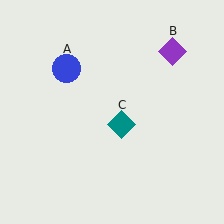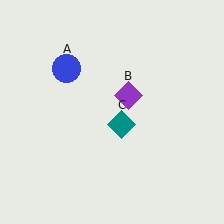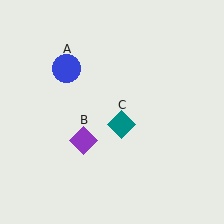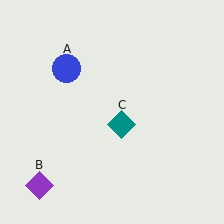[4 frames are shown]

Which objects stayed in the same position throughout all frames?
Blue circle (object A) and teal diamond (object C) remained stationary.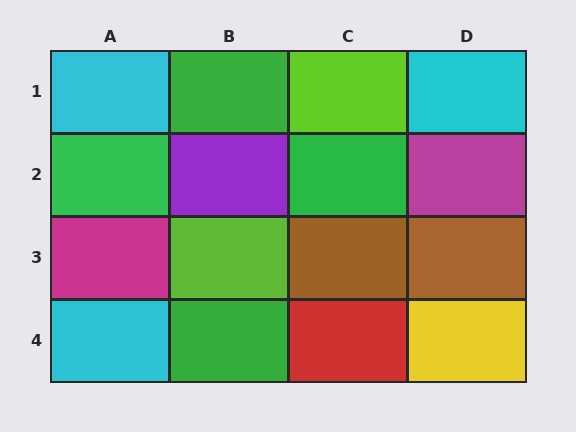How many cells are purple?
1 cell is purple.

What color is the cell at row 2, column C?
Green.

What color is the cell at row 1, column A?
Cyan.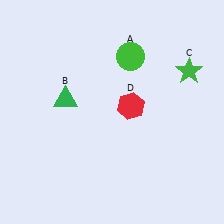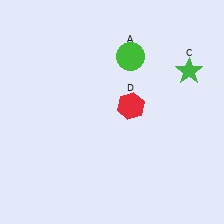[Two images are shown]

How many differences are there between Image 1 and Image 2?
There is 1 difference between the two images.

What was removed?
The green triangle (B) was removed in Image 2.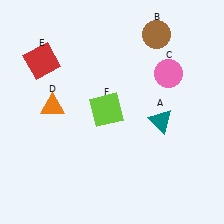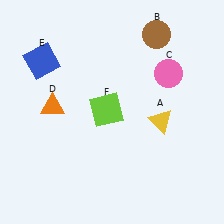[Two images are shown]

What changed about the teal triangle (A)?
In Image 1, A is teal. In Image 2, it changed to yellow.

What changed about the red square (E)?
In Image 1, E is red. In Image 2, it changed to blue.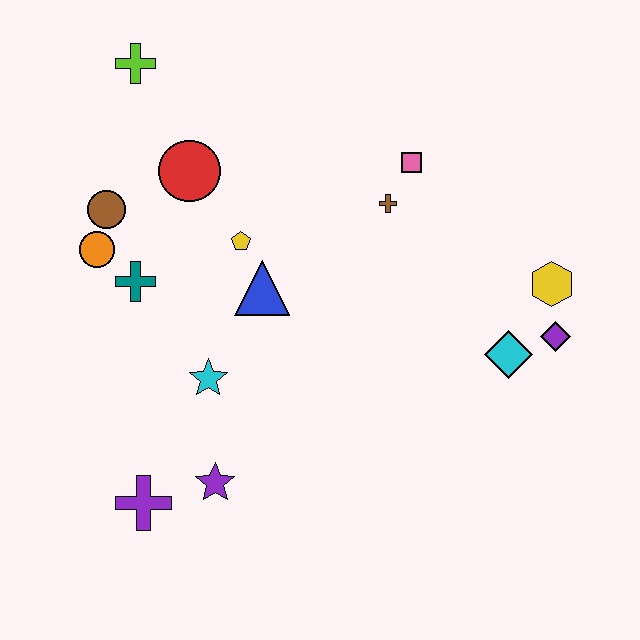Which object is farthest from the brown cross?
The purple cross is farthest from the brown cross.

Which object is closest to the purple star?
The purple cross is closest to the purple star.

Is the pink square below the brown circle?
No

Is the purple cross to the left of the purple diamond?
Yes